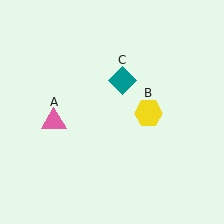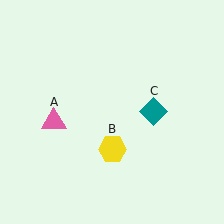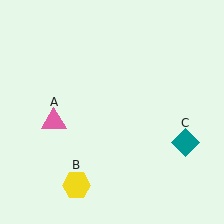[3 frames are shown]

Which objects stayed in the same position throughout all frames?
Pink triangle (object A) remained stationary.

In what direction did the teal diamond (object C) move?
The teal diamond (object C) moved down and to the right.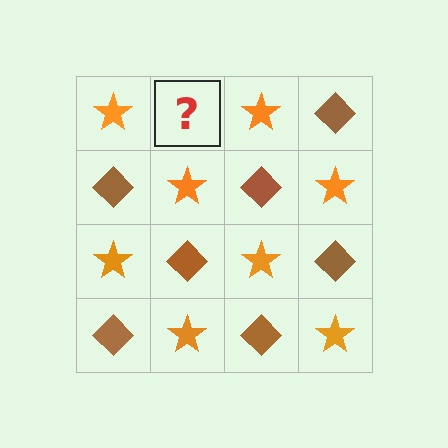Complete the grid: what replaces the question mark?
The question mark should be replaced with a brown diamond.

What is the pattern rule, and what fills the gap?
The rule is that it alternates orange star and brown diamond in a checkerboard pattern. The gap should be filled with a brown diamond.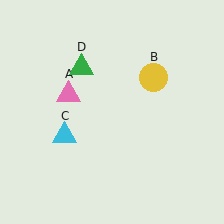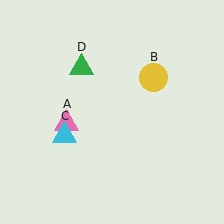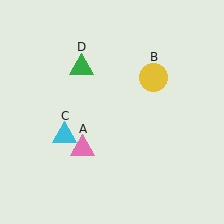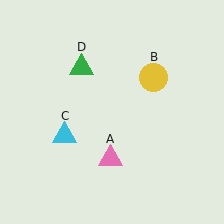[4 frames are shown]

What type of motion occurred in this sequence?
The pink triangle (object A) rotated counterclockwise around the center of the scene.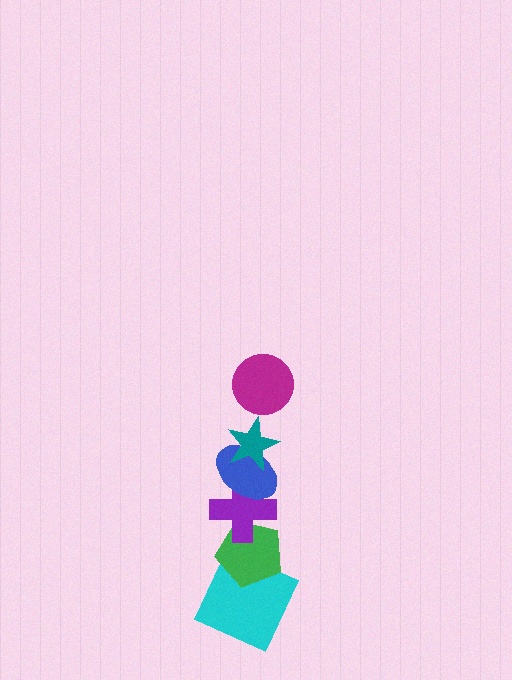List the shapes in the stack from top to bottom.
From top to bottom: the magenta circle, the teal star, the blue ellipse, the purple cross, the green pentagon, the cyan square.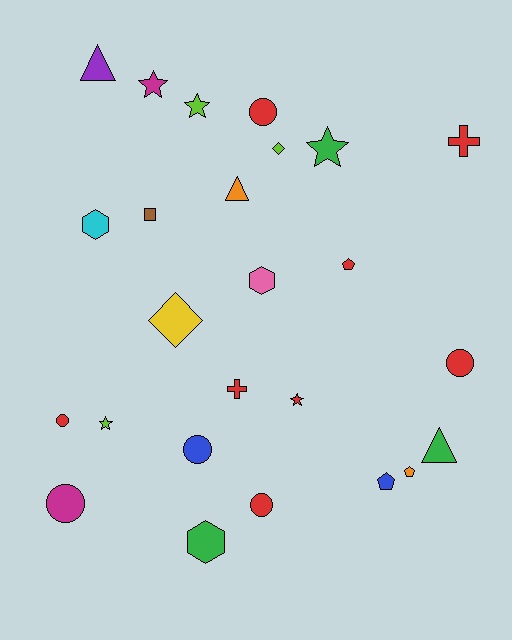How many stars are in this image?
There are 5 stars.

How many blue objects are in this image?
There are 2 blue objects.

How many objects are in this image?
There are 25 objects.